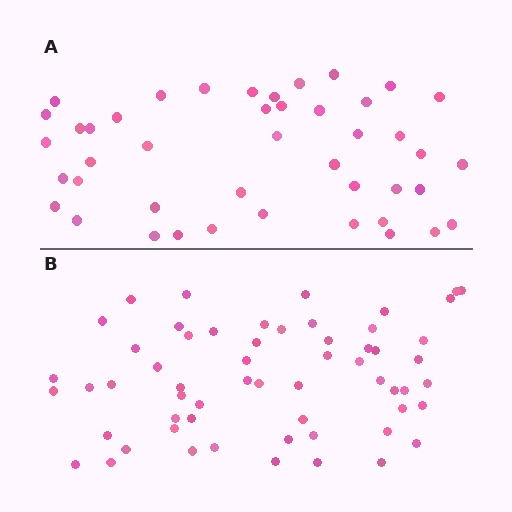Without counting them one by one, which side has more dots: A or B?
Region B (the bottom region) has more dots.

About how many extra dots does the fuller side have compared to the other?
Region B has approximately 15 more dots than region A.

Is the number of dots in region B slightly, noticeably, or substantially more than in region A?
Region B has noticeably more, but not dramatically so. The ratio is roughly 1.3 to 1.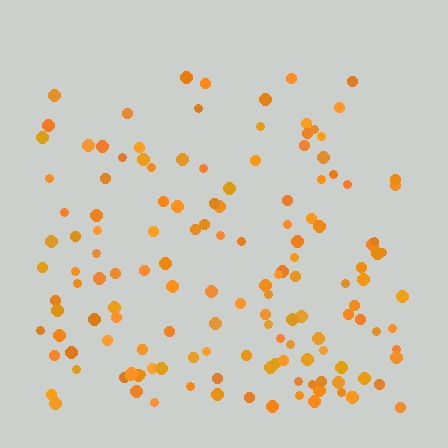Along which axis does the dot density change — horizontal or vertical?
Vertical.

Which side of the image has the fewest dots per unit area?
The top.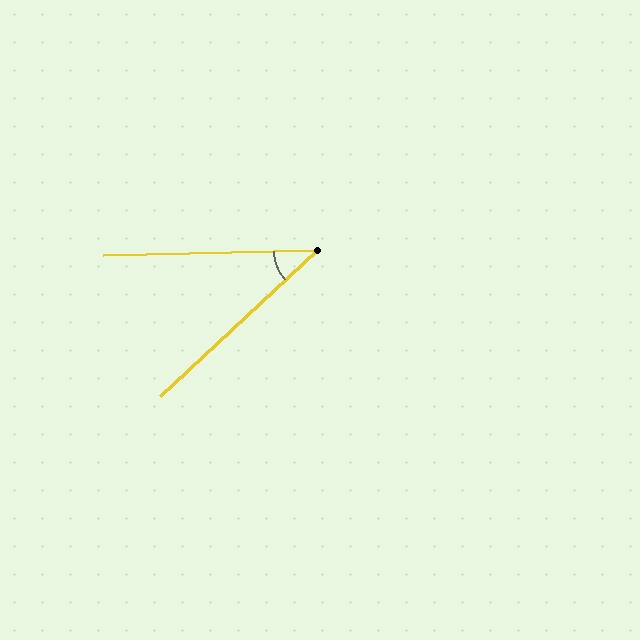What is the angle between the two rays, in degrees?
Approximately 41 degrees.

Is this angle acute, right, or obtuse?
It is acute.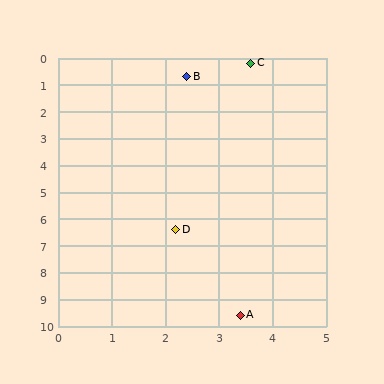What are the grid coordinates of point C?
Point C is at approximately (3.6, 0.2).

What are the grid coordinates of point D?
Point D is at approximately (2.2, 6.4).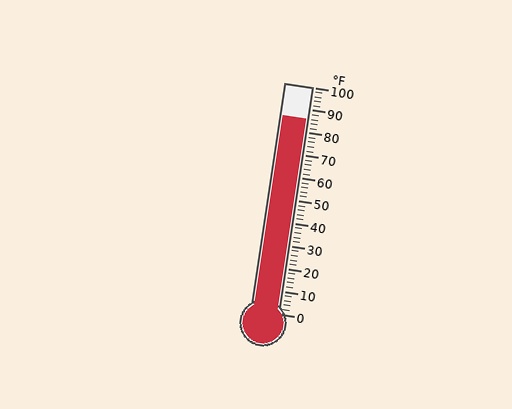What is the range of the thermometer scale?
The thermometer scale ranges from 0°F to 100°F.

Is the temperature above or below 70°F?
The temperature is above 70°F.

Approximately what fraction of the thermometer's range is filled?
The thermometer is filled to approximately 85% of its range.